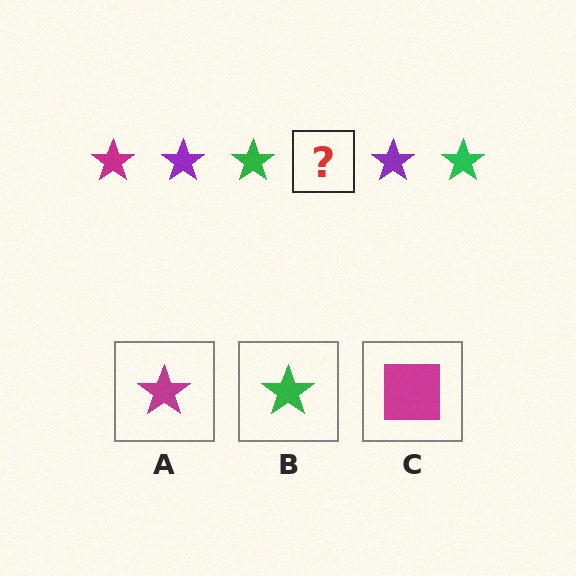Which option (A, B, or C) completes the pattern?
A.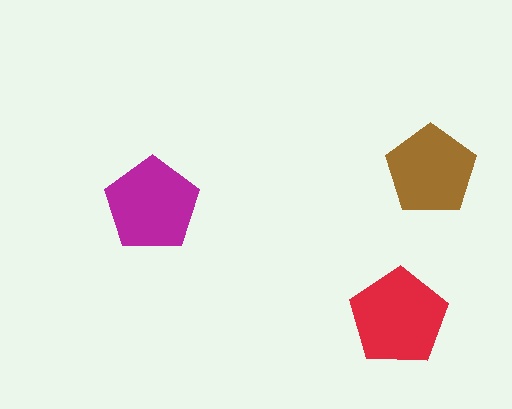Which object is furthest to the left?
The magenta pentagon is leftmost.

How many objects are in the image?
There are 3 objects in the image.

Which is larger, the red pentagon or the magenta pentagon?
The red one.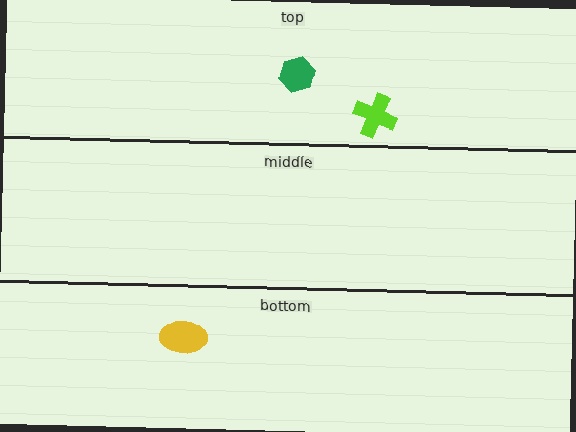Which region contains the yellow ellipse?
The bottom region.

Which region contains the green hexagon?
The top region.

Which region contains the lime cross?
The top region.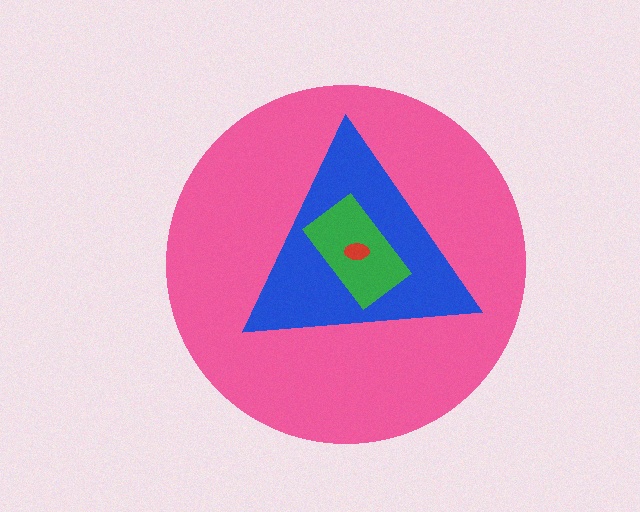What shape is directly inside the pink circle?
The blue triangle.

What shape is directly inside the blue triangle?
The green rectangle.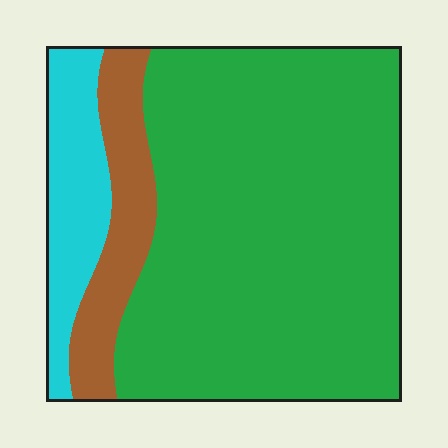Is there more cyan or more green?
Green.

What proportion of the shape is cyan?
Cyan takes up less than a quarter of the shape.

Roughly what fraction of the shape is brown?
Brown covers about 15% of the shape.